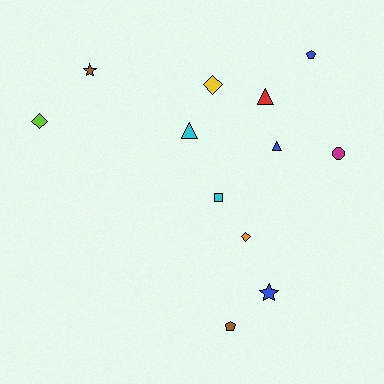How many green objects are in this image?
There are no green objects.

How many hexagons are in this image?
There are no hexagons.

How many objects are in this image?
There are 12 objects.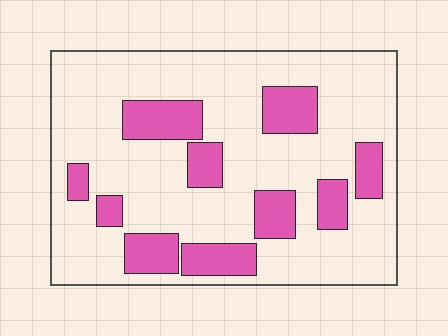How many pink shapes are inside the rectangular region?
10.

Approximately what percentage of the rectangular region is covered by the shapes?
Approximately 25%.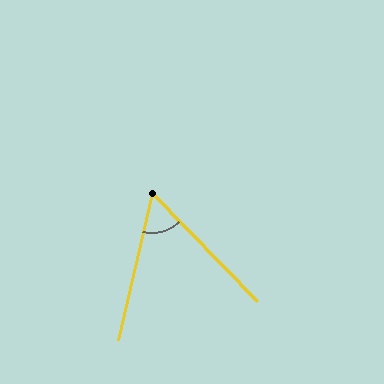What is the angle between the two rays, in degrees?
Approximately 57 degrees.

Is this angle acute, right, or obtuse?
It is acute.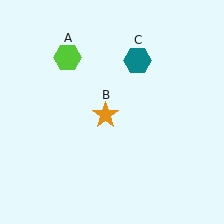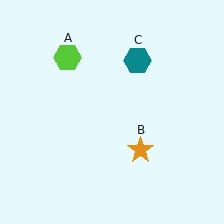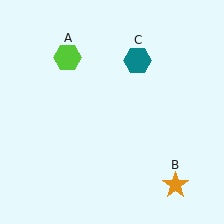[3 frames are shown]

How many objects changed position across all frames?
1 object changed position: orange star (object B).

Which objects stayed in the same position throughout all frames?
Lime hexagon (object A) and teal hexagon (object C) remained stationary.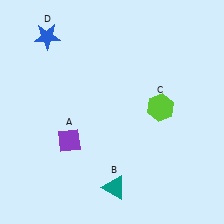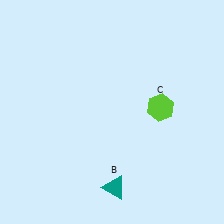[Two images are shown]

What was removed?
The purple diamond (A), the blue star (D) were removed in Image 2.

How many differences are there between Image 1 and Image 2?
There are 2 differences between the two images.